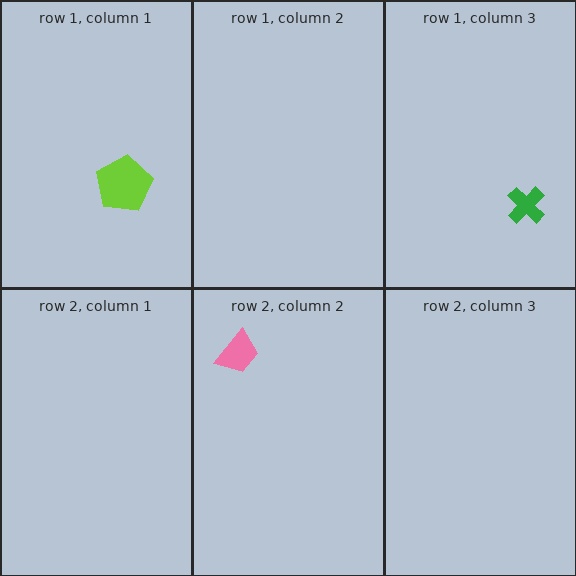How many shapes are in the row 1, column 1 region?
1.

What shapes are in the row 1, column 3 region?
The green cross.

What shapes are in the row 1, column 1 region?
The lime pentagon.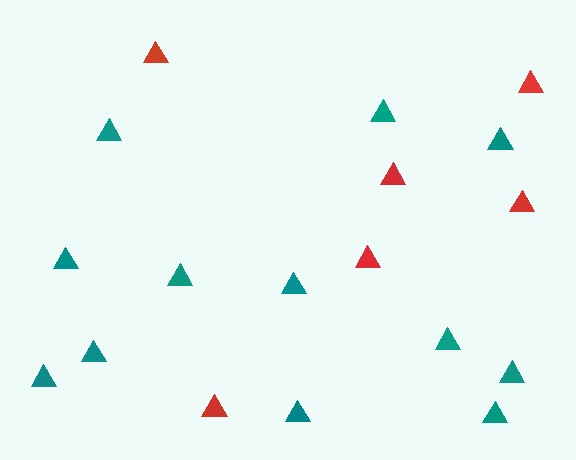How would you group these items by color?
There are 2 groups: one group of red triangles (6) and one group of teal triangles (12).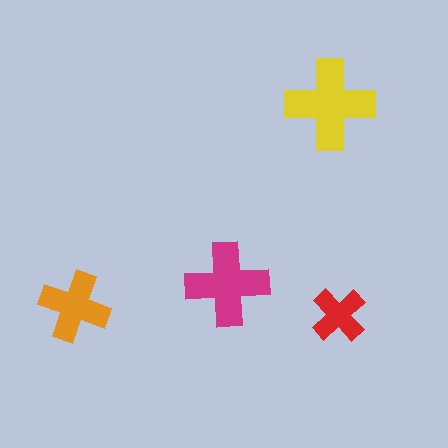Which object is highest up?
The yellow cross is topmost.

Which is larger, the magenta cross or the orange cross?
The magenta one.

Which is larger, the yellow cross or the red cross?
The yellow one.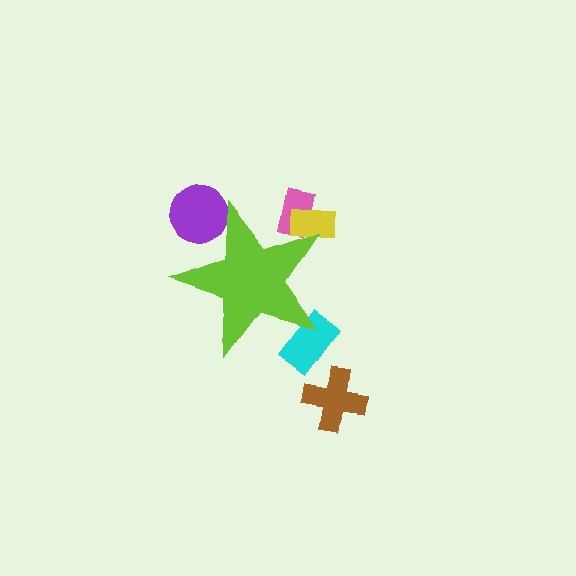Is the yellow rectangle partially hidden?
Yes, the yellow rectangle is partially hidden behind the lime star.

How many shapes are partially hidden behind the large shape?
4 shapes are partially hidden.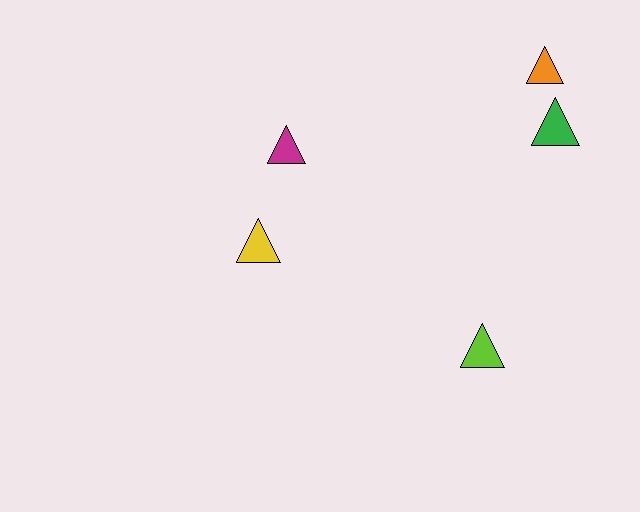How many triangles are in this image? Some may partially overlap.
There are 5 triangles.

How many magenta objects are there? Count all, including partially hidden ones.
There is 1 magenta object.